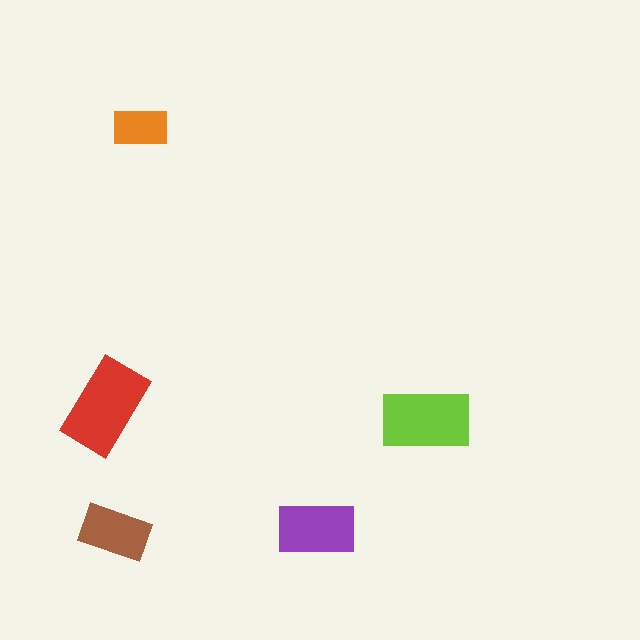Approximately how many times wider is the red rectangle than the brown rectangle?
About 1.5 times wider.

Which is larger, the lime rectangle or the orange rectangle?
The lime one.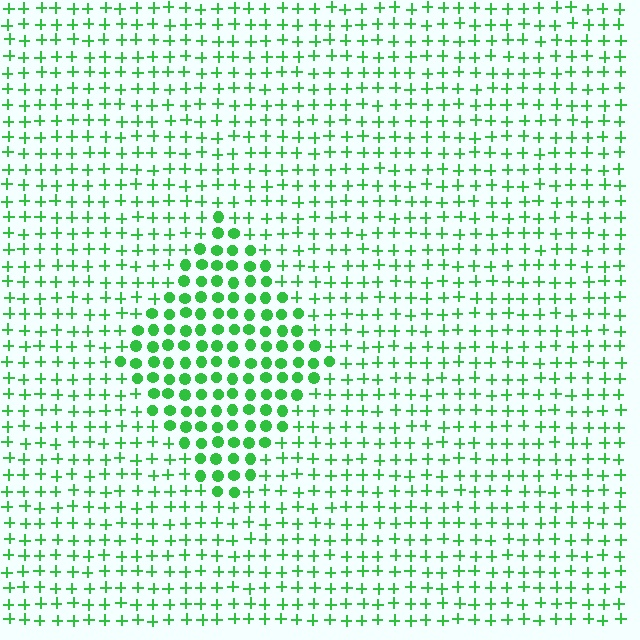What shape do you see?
I see a diamond.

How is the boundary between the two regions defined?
The boundary is defined by a change in element shape: circles inside vs. plus signs outside. All elements share the same color and spacing.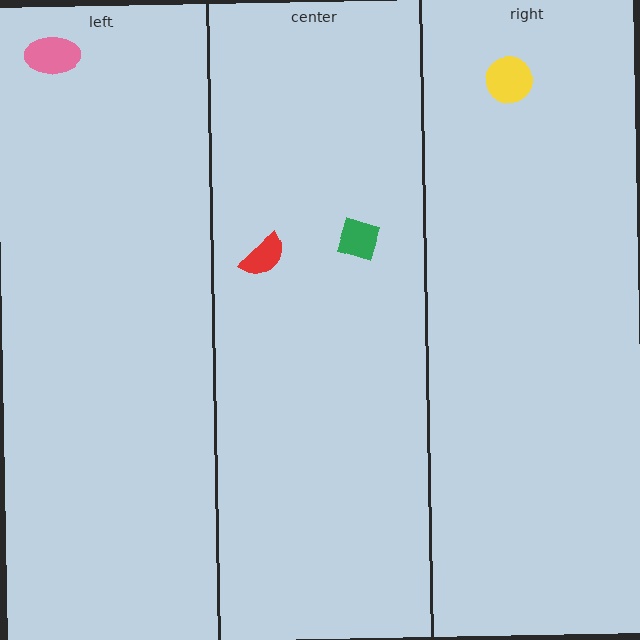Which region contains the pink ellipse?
The left region.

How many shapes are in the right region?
1.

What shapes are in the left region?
The pink ellipse.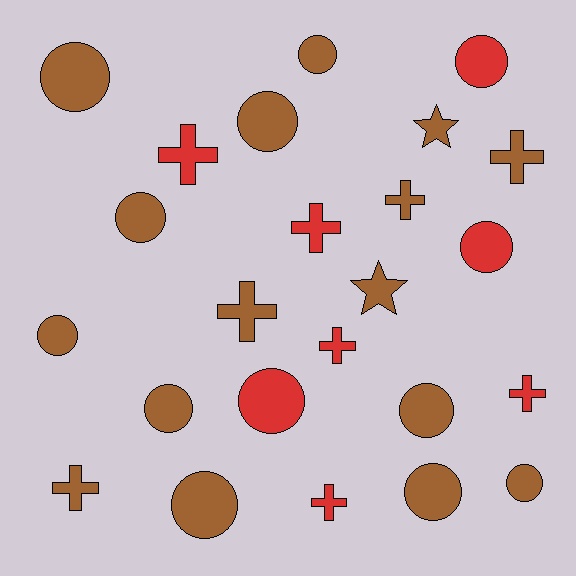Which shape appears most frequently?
Circle, with 13 objects.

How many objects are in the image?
There are 24 objects.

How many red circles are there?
There are 3 red circles.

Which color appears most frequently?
Brown, with 16 objects.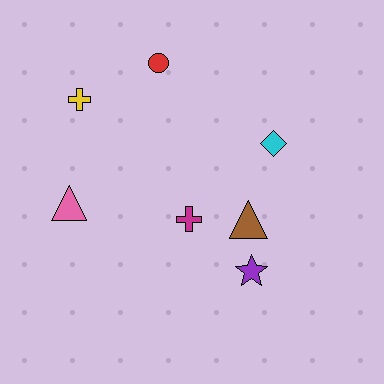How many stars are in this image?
There is 1 star.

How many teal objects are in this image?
There are no teal objects.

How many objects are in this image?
There are 7 objects.